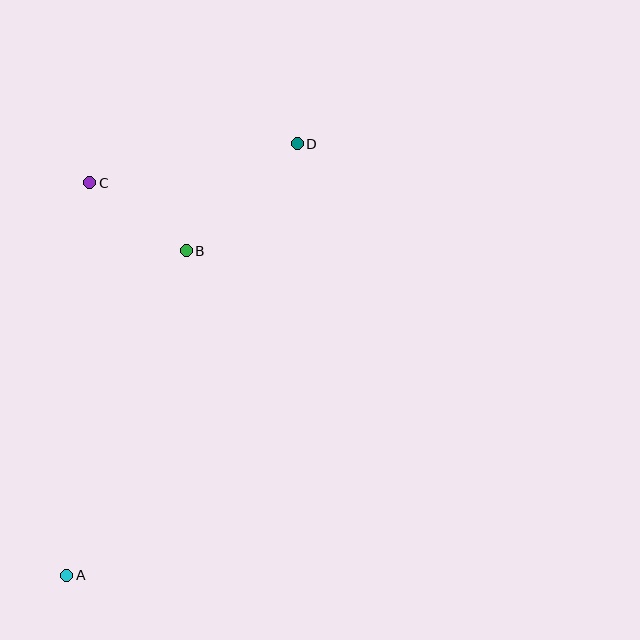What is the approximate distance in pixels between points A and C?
The distance between A and C is approximately 393 pixels.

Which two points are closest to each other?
Points B and C are closest to each other.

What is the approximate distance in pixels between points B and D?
The distance between B and D is approximately 154 pixels.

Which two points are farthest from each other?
Points A and D are farthest from each other.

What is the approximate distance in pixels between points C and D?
The distance between C and D is approximately 211 pixels.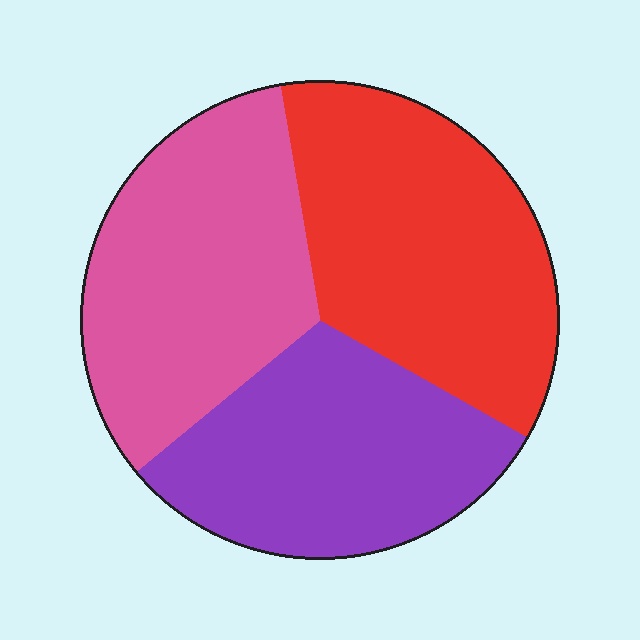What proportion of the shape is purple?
Purple covers roughly 30% of the shape.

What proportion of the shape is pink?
Pink covers 33% of the shape.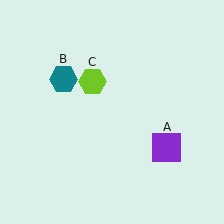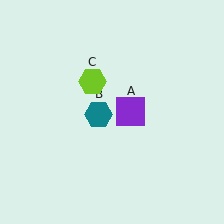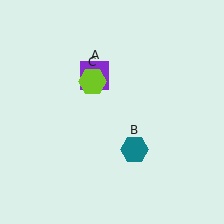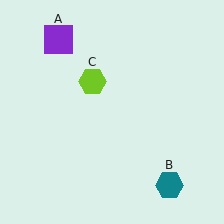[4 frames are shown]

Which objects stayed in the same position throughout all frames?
Lime hexagon (object C) remained stationary.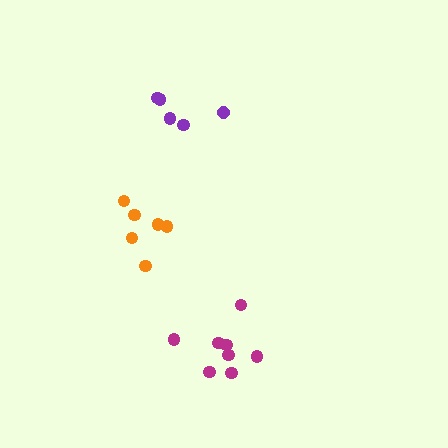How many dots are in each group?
Group 1: 6 dots, Group 2: 8 dots, Group 3: 5 dots (19 total).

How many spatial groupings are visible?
There are 3 spatial groupings.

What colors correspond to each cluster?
The clusters are colored: orange, magenta, purple.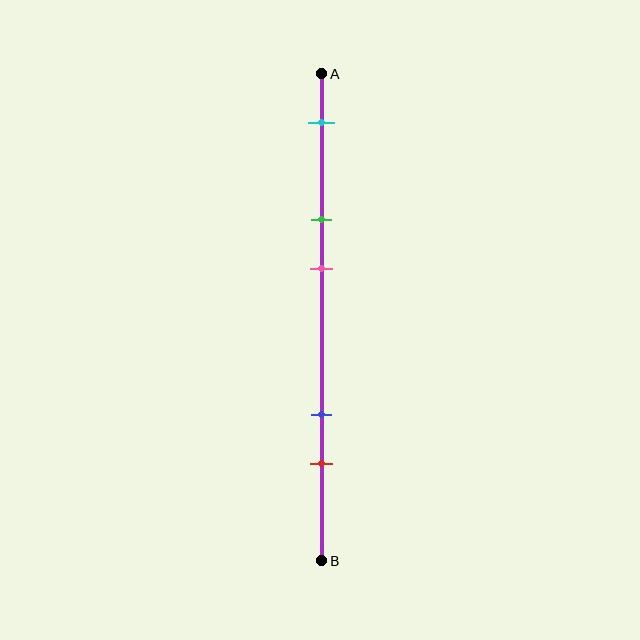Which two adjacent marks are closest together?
The green and pink marks are the closest adjacent pair.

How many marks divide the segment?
There are 5 marks dividing the segment.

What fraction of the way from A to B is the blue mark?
The blue mark is approximately 70% (0.7) of the way from A to B.